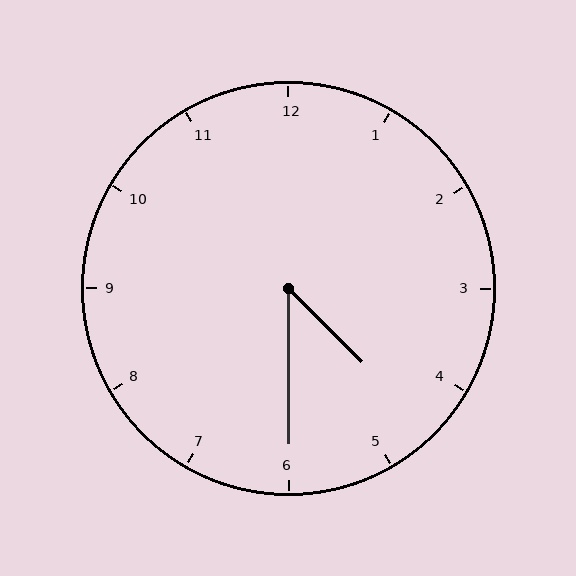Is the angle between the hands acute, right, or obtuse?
It is acute.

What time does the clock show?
4:30.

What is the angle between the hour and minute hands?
Approximately 45 degrees.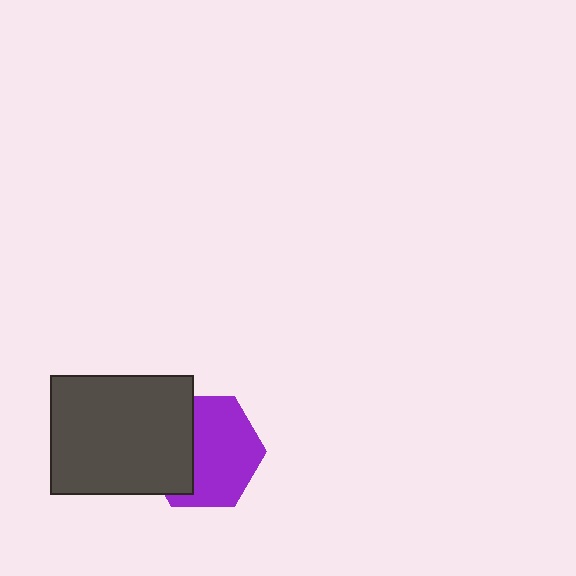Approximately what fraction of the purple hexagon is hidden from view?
Roughly 37% of the purple hexagon is hidden behind the dark gray rectangle.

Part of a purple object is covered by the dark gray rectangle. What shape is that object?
It is a hexagon.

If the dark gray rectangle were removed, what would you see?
You would see the complete purple hexagon.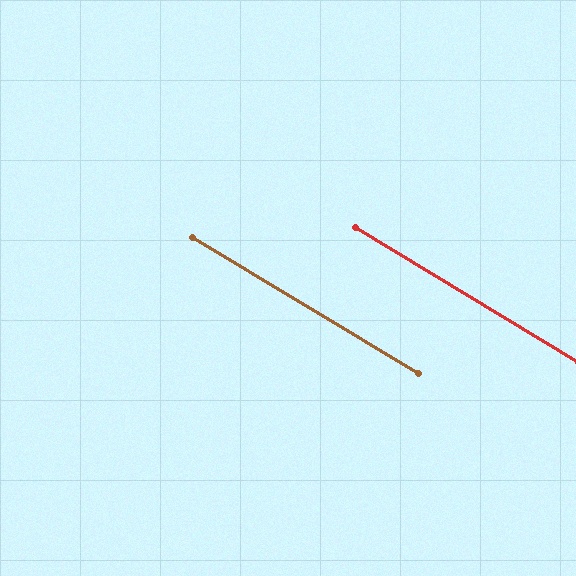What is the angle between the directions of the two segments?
Approximately 0 degrees.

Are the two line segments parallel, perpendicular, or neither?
Parallel — their directions differ by only 0.2°.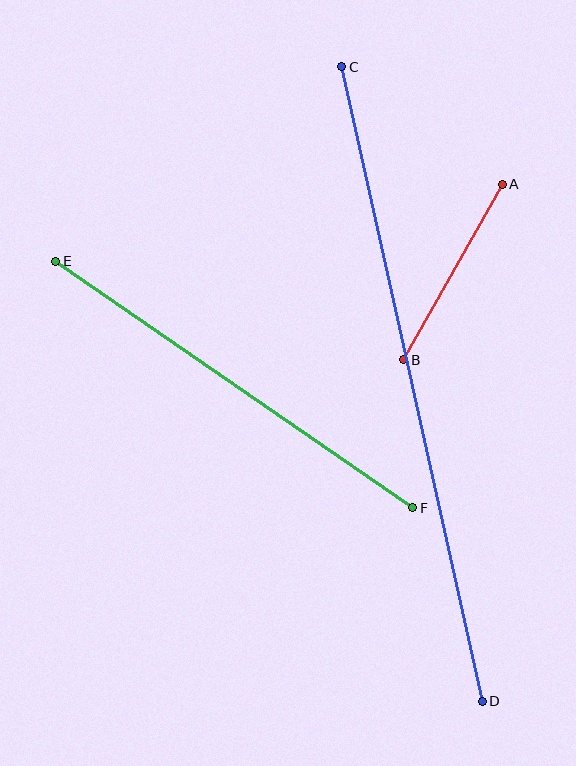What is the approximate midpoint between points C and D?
The midpoint is at approximately (412, 384) pixels.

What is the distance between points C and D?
The distance is approximately 650 pixels.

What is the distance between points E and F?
The distance is approximately 434 pixels.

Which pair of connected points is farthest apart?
Points C and D are farthest apart.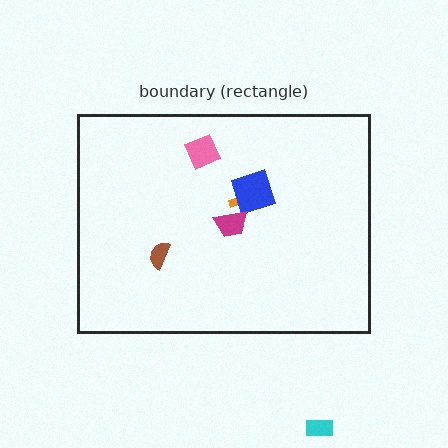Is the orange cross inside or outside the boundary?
Inside.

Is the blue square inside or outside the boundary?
Inside.